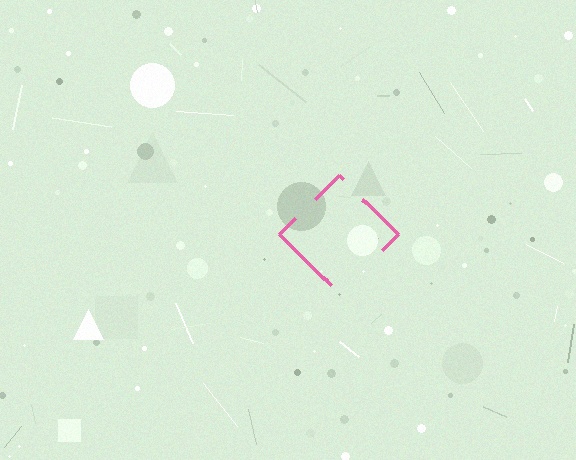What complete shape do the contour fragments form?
The contour fragments form a diamond.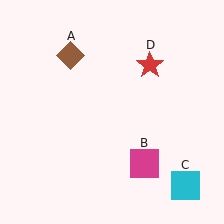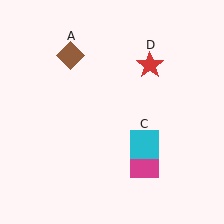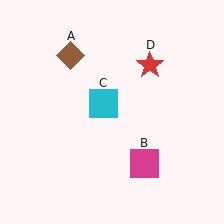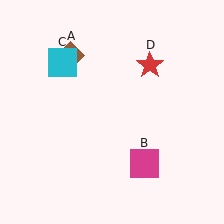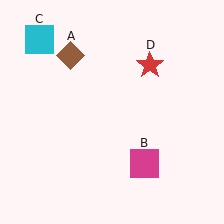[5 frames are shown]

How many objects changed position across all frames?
1 object changed position: cyan square (object C).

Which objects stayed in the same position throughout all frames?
Brown diamond (object A) and magenta square (object B) and red star (object D) remained stationary.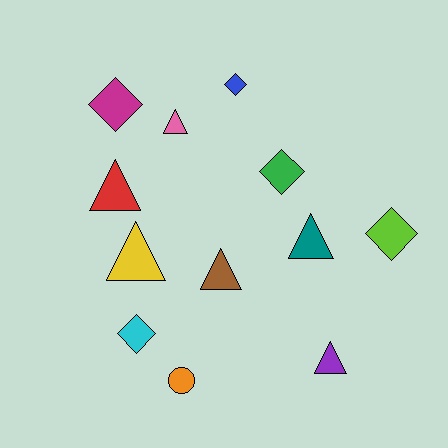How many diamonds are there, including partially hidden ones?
There are 5 diamonds.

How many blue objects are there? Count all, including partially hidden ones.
There is 1 blue object.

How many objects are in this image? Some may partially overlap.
There are 12 objects.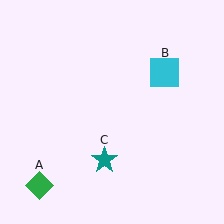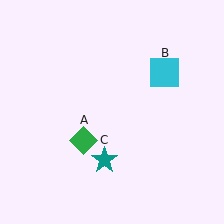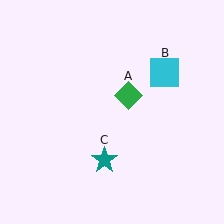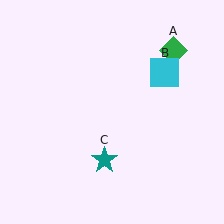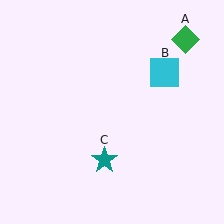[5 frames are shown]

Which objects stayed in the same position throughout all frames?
Cyan square (object B) and teal star (object C) remained stationary.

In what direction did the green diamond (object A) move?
The green diamond (object A) moved up and to the right.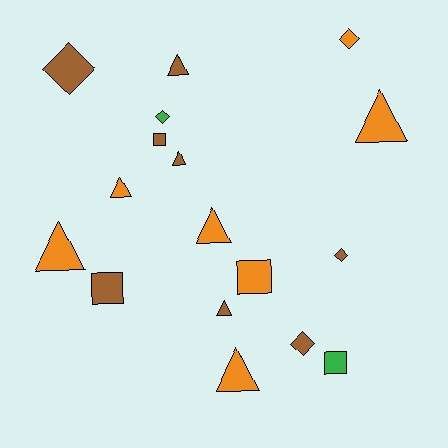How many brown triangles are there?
There are 3 brown triangles.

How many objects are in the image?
There are 17 objects.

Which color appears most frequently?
Brown, with 8 objects.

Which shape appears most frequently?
Triangle, with 8 objects.